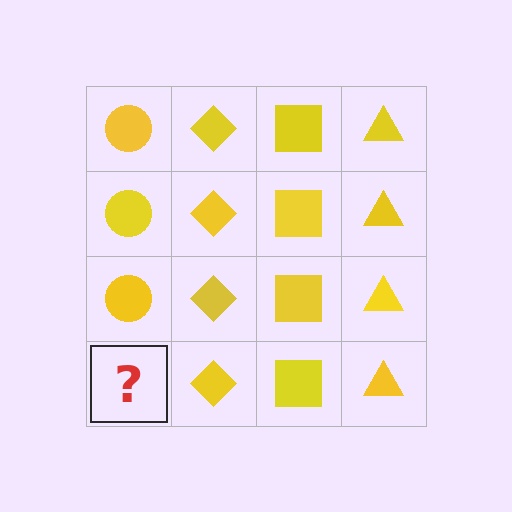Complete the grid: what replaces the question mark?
The question mark should be replaced with a yellow circle.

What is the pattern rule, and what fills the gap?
The rule is that each column has a consistent shape. The gap should be filled with a yellow circle.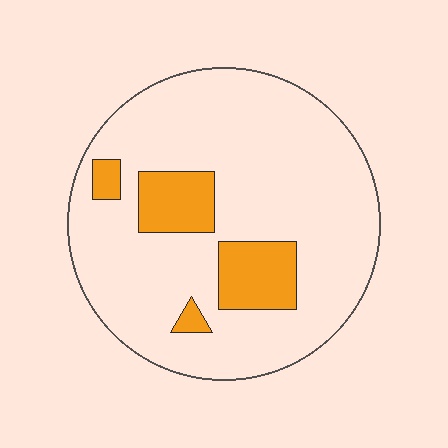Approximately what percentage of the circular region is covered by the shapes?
Approximately 15%.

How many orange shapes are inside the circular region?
4.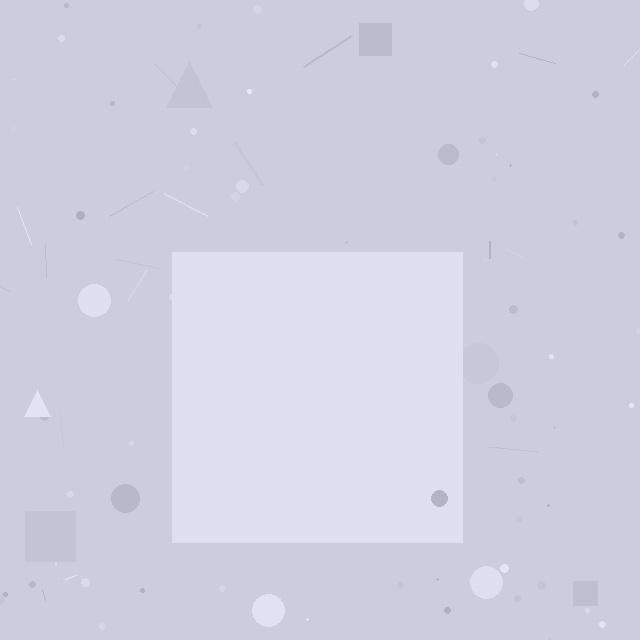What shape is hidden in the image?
A square is hidden in the image.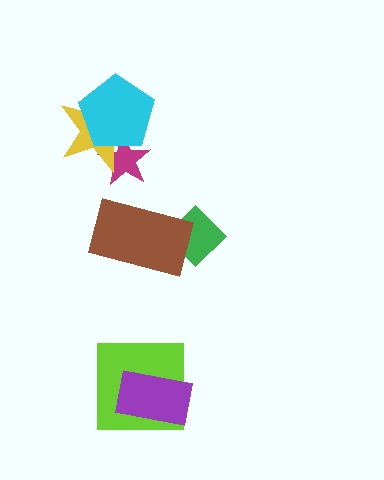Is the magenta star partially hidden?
Yes, it is partially covered by another shape.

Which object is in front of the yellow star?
The cyan pentagon is in front of the yellow star.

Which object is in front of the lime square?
The purple rectangle is in front of the lime square.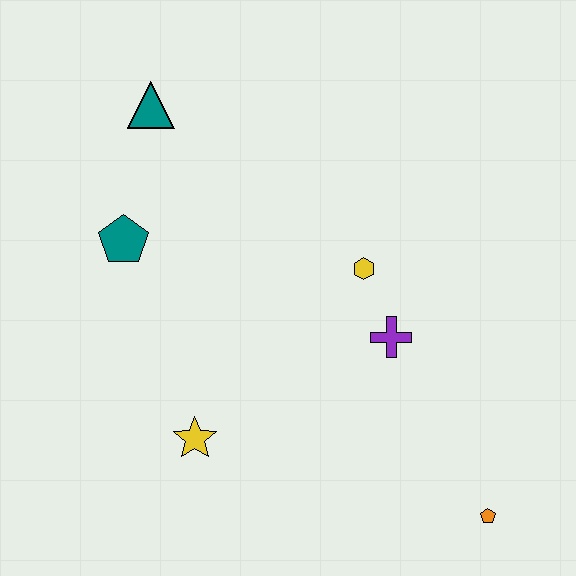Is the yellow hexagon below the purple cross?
No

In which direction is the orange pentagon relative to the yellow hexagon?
The orange pentagon is below the yellow hexagon.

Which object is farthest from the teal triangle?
The orange pentagon is farthest from the teal triangle.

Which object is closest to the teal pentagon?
The teal triangle is closest to the teal pentagon.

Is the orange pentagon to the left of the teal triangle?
No